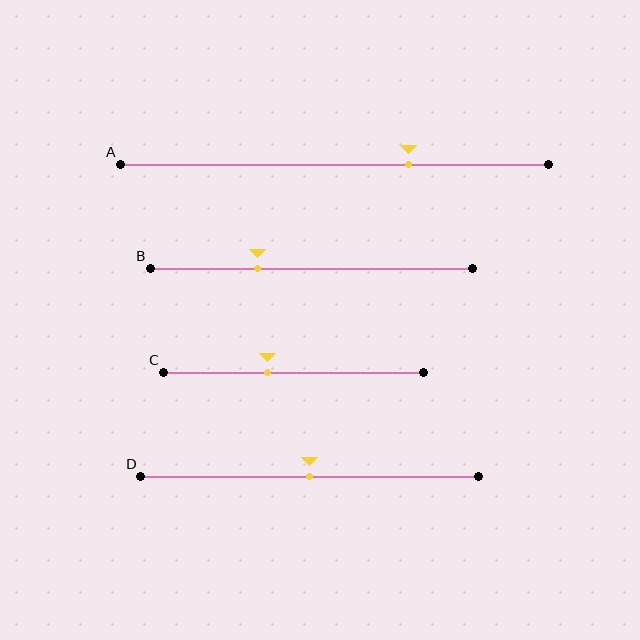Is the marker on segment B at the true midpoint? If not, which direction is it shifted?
No, the marker on segment B is shifted to the left by about 17% of the segment length.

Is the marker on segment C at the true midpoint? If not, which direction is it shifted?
No, the marker on segment C is shifted to the left by about 10% of the segment length.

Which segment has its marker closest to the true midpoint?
Segment D has its marker closest to the true midpoint.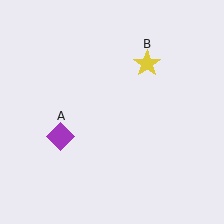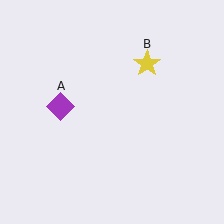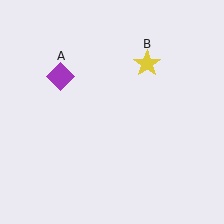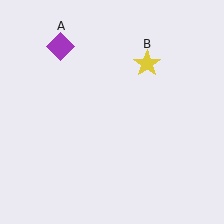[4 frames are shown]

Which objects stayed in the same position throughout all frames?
Yellow star (object B) remained stationary.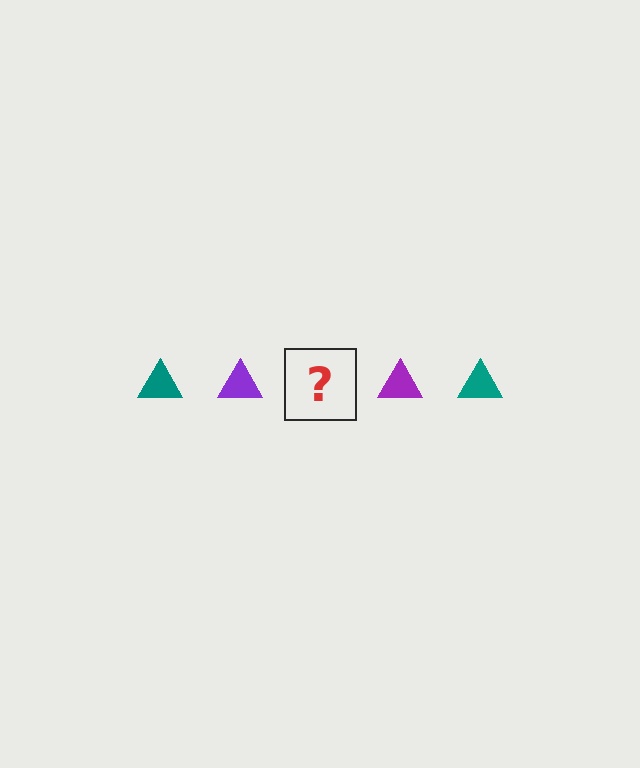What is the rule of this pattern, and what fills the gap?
The rule is that the pattern cycles through teal, purple triangles. The gap should be filled with a teal triangle.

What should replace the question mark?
The question mark should be replaced with a teal triangle.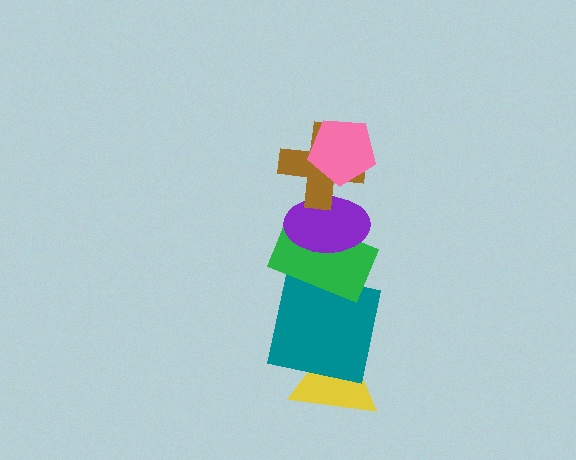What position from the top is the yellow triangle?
The yellow triangle is 6th from the top.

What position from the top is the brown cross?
The brown cross is 2nd from the top.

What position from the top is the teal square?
The teal square is 5th from the top.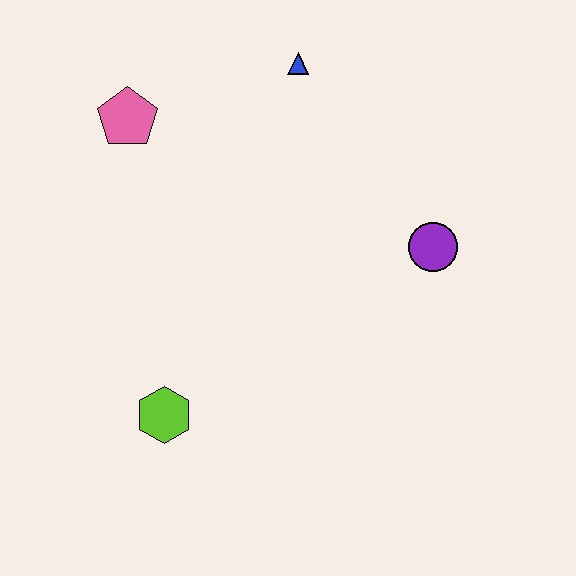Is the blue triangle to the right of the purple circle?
No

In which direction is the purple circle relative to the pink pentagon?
The purple circle is to the right of the pink pentagon.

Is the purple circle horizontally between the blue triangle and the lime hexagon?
No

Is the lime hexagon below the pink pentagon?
Yes